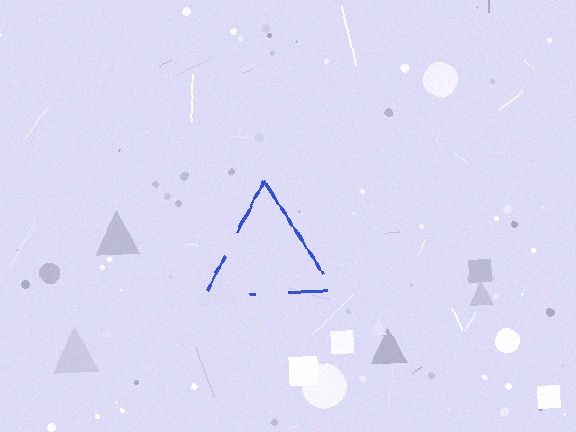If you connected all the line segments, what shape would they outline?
They would outline a triangle.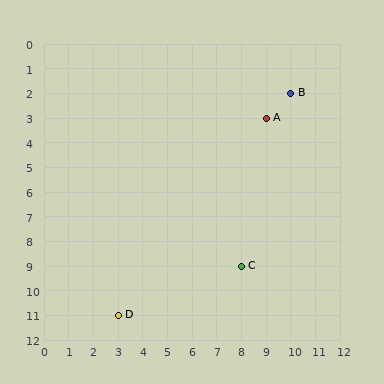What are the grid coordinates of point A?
Point A is at grid coordinates (9, 3).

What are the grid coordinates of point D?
Point D is at grid coordinates (3, 11).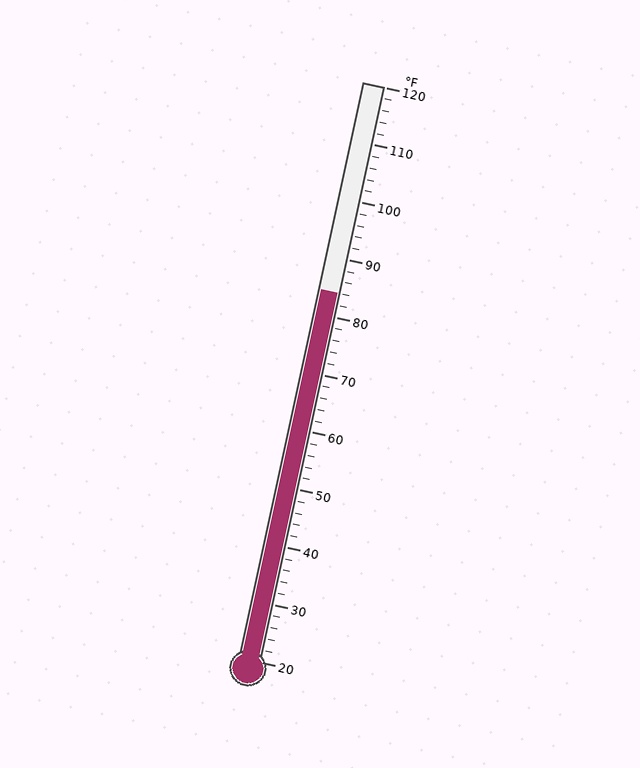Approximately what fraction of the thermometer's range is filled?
The thermometer is filled to approximately 65% of its range.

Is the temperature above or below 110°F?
The temperature is below 110°F.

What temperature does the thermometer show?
The thermometer shows approximately 84°F.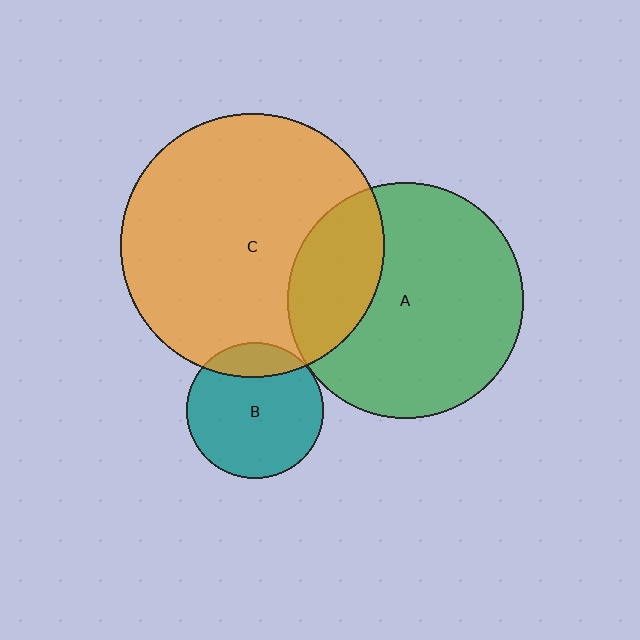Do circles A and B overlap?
Yes.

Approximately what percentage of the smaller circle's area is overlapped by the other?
Approximately 5%.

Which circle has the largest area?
Circle C (orange).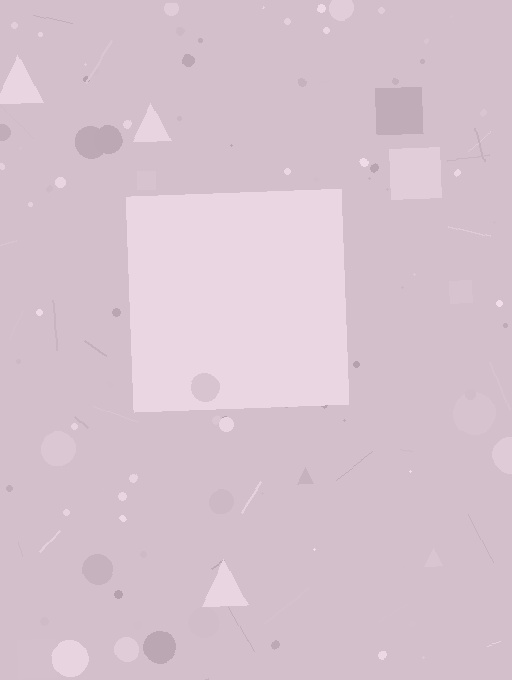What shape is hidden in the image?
A square is hidden in the image.